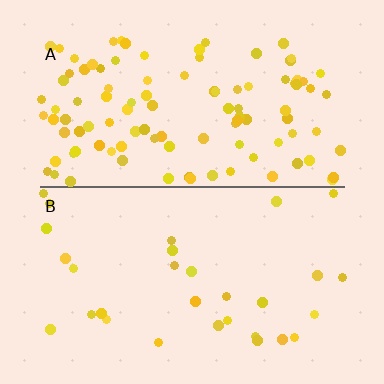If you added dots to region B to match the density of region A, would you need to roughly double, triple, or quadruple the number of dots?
Approximately triple.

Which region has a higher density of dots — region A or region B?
A (the top).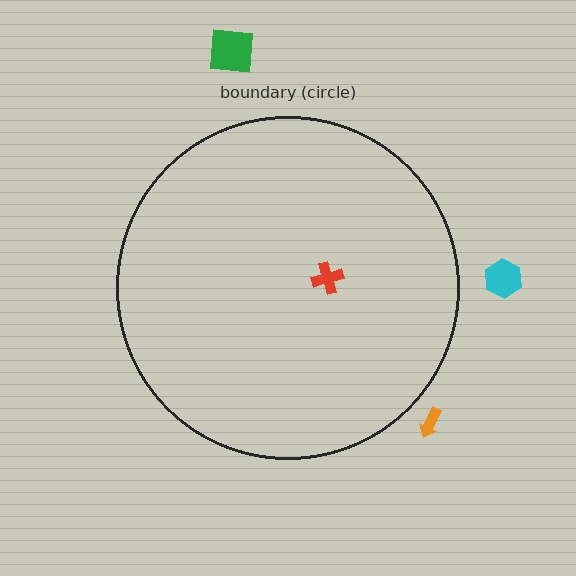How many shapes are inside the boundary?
1 inside, 3 outside.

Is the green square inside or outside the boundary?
Outside.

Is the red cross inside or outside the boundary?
Inside.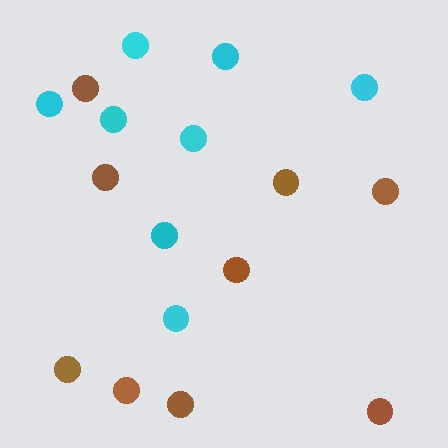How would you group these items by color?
There are 2 groups: one group of brown circles (9) and one group of cyan circles (8).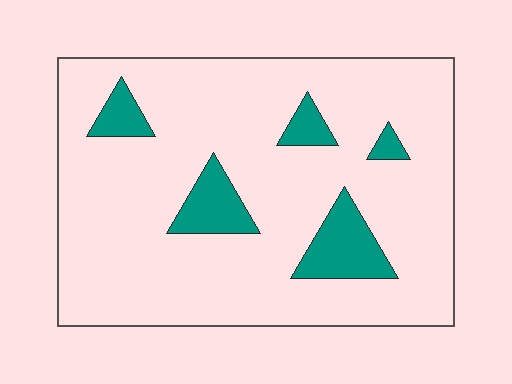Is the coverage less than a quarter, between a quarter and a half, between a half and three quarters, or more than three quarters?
Less than a quarter.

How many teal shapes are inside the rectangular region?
5.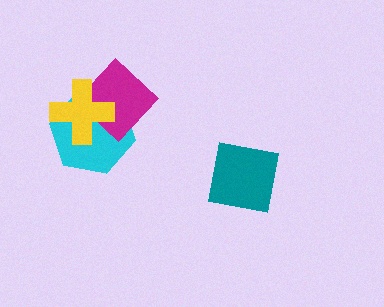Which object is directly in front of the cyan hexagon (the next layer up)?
The magenta diamond is directly in front of the cyan hexagon.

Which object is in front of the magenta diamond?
The yellow cross is in front of the magenta diamond.